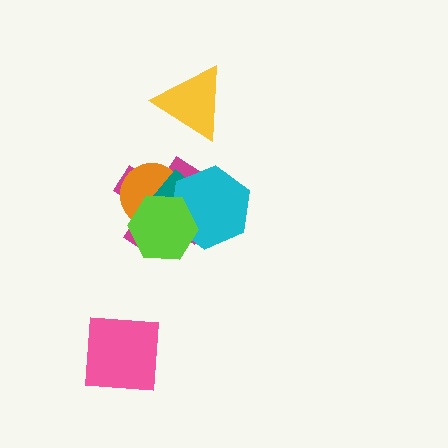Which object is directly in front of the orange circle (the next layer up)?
The teal diamond is directly in front of the orange circle.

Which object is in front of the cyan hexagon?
The lime hexagon is in front of the cyan hexagon.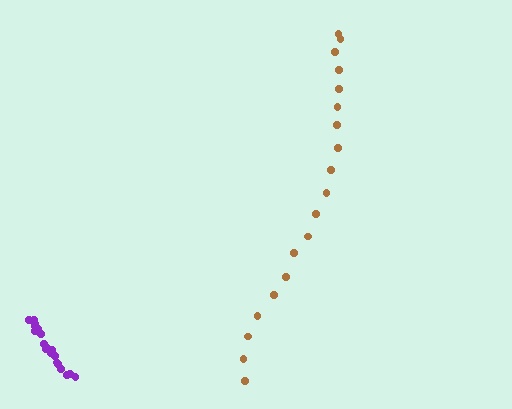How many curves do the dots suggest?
There are 2 distinct paths.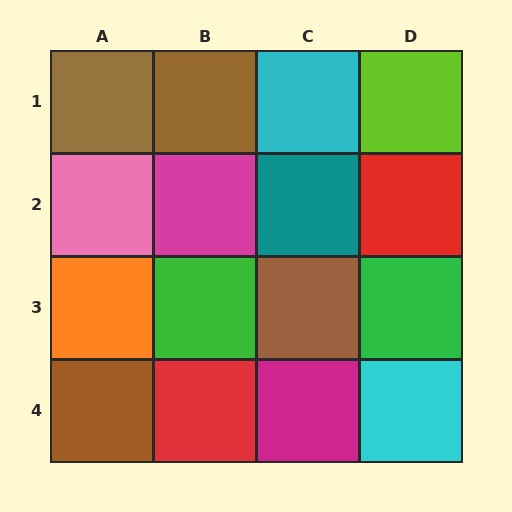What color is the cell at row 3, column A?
Orange.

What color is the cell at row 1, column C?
Cyan.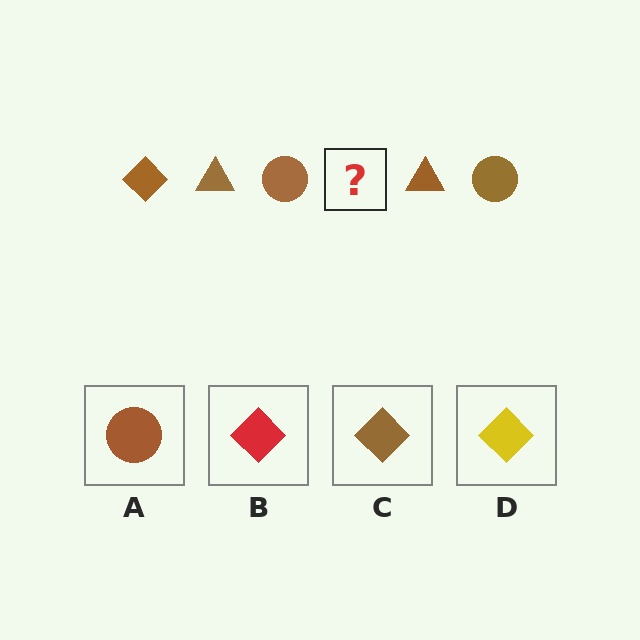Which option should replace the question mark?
Option C.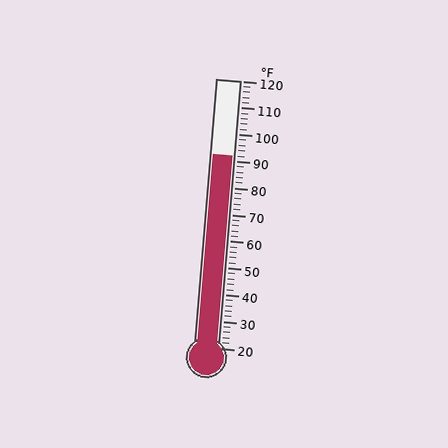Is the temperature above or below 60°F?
The temperature is above 60°F.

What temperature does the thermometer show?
The thermometer shows approximately 92°F.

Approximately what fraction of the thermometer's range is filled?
The thermometer is filled to approximately 70% of its range.